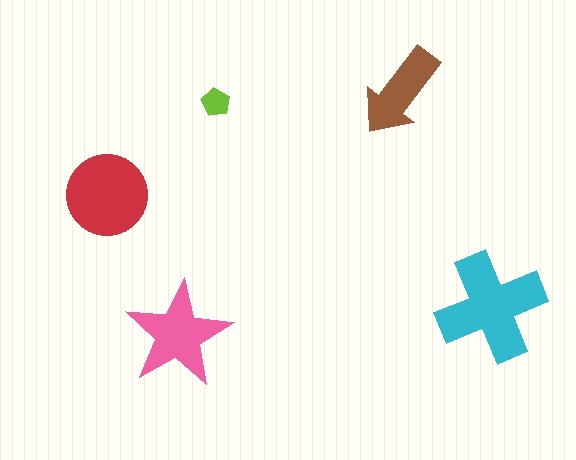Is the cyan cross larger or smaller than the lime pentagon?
Larger.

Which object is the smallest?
The lime pentagon.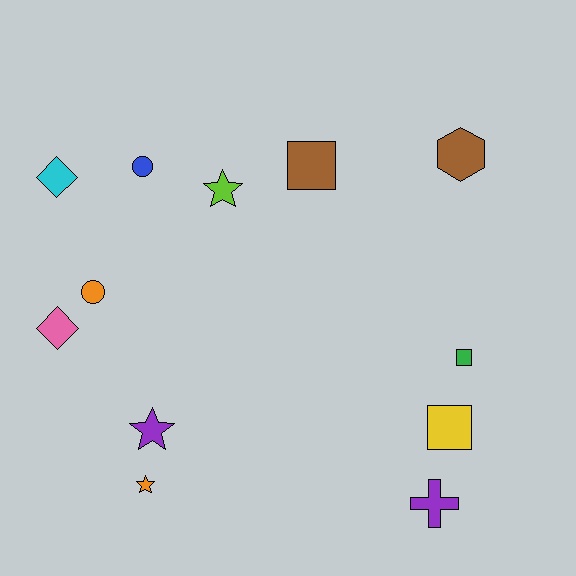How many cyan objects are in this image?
There is 1 cyan object.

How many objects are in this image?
There are 12 objects.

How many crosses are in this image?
There is 1 cross.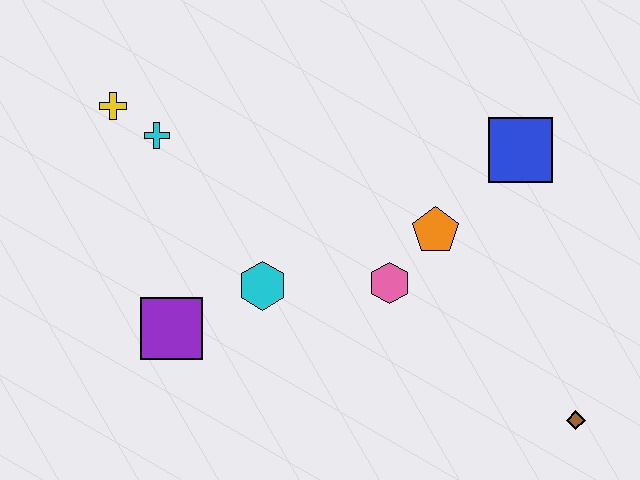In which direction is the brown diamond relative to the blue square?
The brown diamond is below the blue square.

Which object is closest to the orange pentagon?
The pink hexagon is closest to the orange pentagon.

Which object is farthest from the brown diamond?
The yellow cross is farthest from the brown diamond.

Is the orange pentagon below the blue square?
Yes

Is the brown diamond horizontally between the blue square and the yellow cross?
No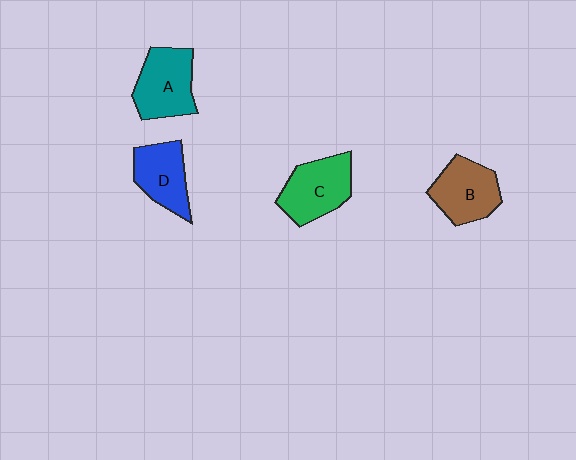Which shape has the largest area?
Shape A (teal).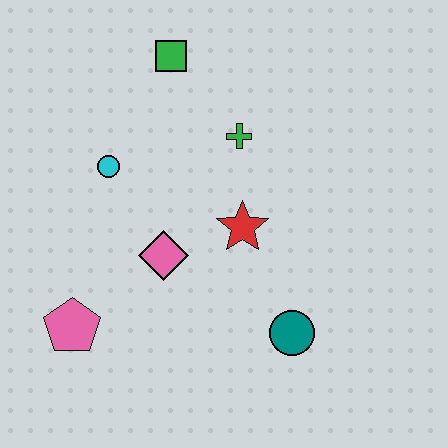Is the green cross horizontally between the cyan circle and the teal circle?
Yes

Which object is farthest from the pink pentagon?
The green square is farthest from the pink pentagon.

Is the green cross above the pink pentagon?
Yes